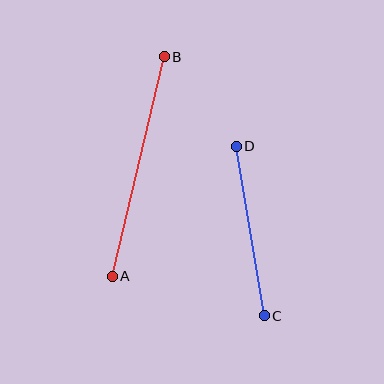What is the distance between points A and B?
The distance is approximately 225 pixels.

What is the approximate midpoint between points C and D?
The midpoint is at approximately (250, 231) pixels.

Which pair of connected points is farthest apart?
Points A and B are farthest apart.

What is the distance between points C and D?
The distance is approximately 172 pixels.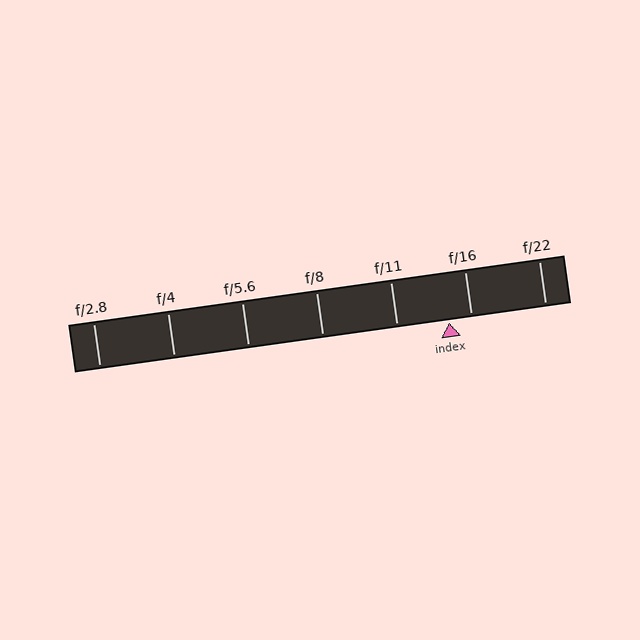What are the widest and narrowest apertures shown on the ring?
The widest aperture shown is f/2.8 and the narrowest is f/22.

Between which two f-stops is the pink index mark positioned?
The index mark is between f/11 and f/16.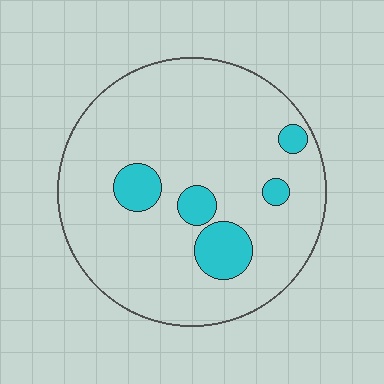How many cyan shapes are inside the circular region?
5.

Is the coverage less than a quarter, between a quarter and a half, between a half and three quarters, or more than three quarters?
Less than a quarter.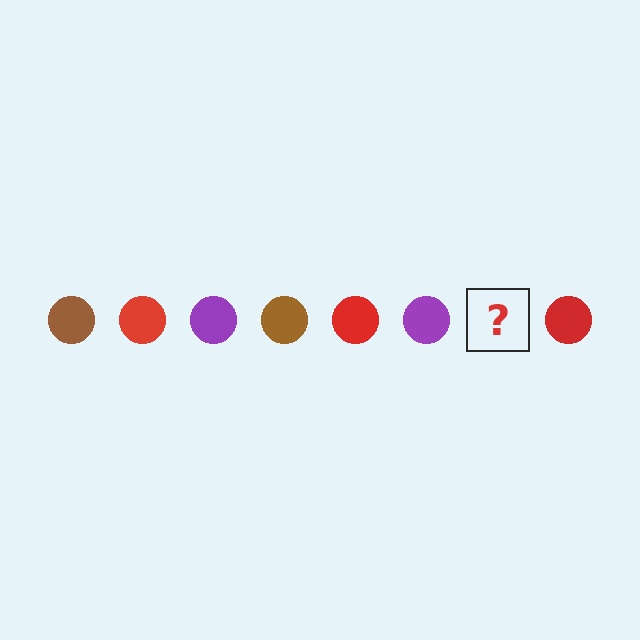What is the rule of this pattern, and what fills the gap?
The rule is that the pattern cycles through brown, red, purple circles. The gap should be filled with a brown circle.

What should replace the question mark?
The question mark should be replaced with a brown circle.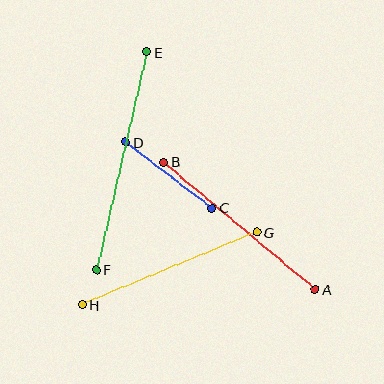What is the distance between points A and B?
The distance is approximately 198 pixels.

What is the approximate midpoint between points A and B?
The midpoint is at approximately (239, 226) pixels.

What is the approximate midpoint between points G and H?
The midpoint is at approximately (169, 269) pixels.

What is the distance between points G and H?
The distance is approximately 189 pixels.